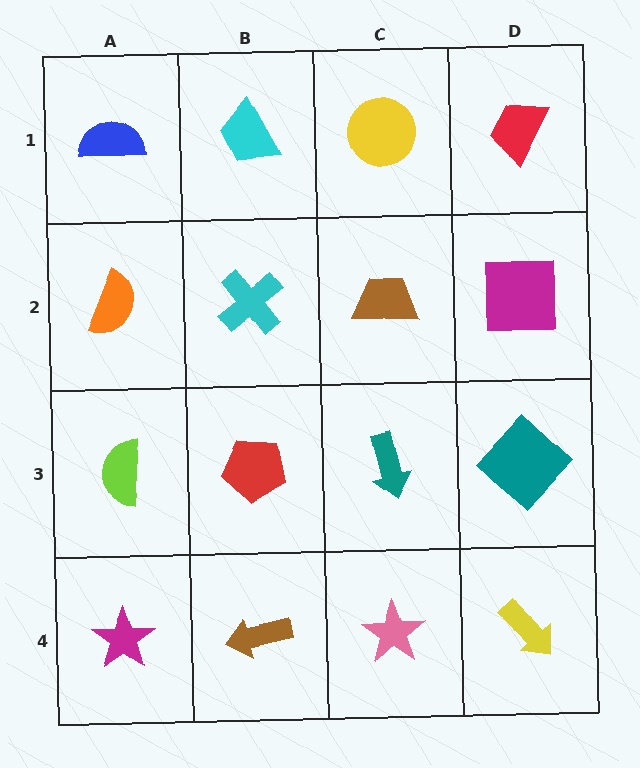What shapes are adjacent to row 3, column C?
A brown trapezoid (row 2, column C), a pink star (row 4, column C), a red pentagon (row 3, column B), a teal diamond (row 3, column D).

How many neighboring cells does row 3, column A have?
3.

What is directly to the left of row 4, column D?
A pink star.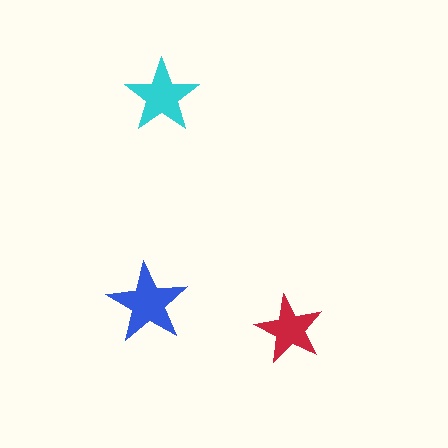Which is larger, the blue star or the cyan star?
The blue one.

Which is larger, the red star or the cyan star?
The cyan one.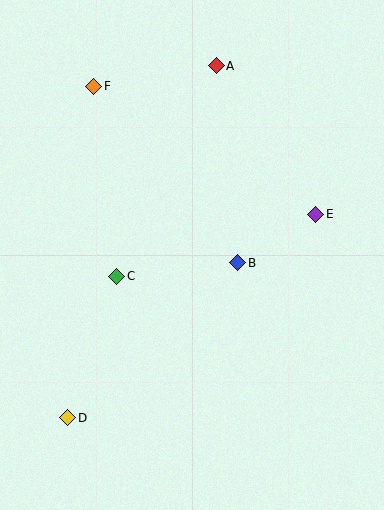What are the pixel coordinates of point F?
Point F is at (94, 86).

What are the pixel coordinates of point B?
Point B is at (238, 263).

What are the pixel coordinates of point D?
Point D is at (68, 418).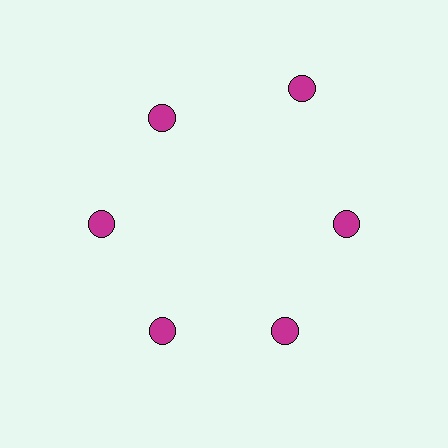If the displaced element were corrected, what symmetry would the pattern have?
It would have 6-fold rotational symmetry — the pattern would map onto itself every 60 degrees.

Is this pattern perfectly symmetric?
No. The 6 magenta circles are arranged in a ring, but one element near the 1 o'clock position is pushed outward from the center, breaking the 6-fold rotational symmetry.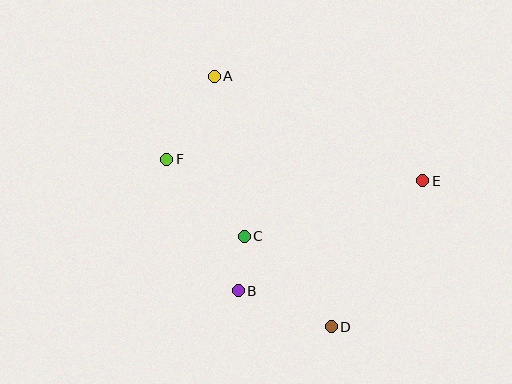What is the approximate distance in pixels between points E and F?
The distance between E and F is approximately 257 pixels.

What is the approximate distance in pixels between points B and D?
The distance between B and D is approximately 100 pixels.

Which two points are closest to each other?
Points B and C are closest to each other.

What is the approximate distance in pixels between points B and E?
The distance between B and E is approximately 215 pixels.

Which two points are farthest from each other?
Points A and D are farthest from each other.